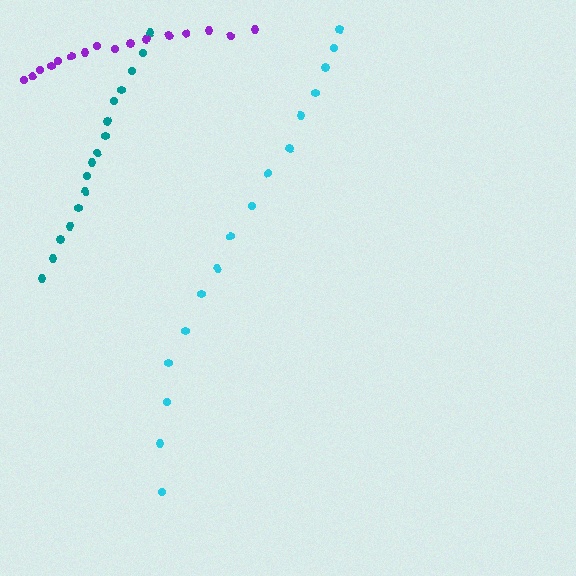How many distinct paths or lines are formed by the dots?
There are 3 distinct paths.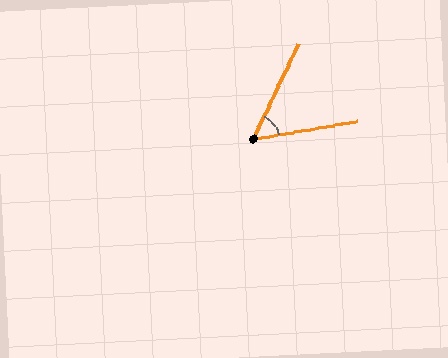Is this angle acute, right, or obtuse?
It is acute.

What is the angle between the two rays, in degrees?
Approximately 55 degrees.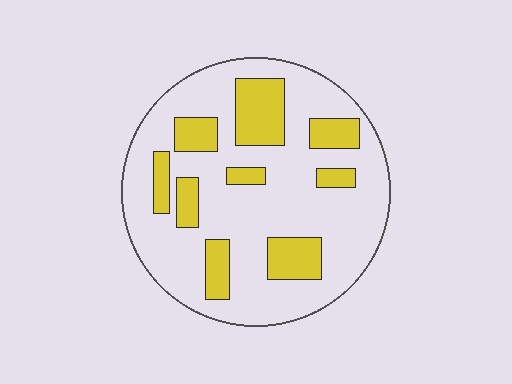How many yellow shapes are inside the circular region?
9.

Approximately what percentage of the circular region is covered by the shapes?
Approximately 25%.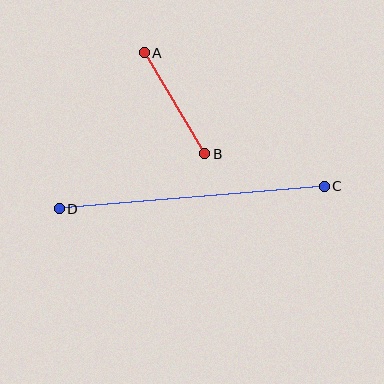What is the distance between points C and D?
The distance is approximately 266 pixels.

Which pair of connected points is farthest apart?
Points C and D are farthest apart.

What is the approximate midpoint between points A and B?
The midpoint is at approximately (175, 103) pixels.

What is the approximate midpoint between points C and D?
The midpoint is at approximately (192, 197) pixels.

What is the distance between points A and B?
The distance is approximately 118 pixels.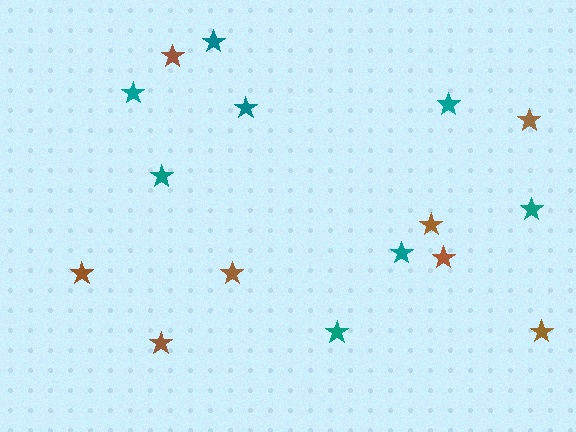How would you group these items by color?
There are 2 groups: one group of teal stars (8) and one group of brown stars (8).